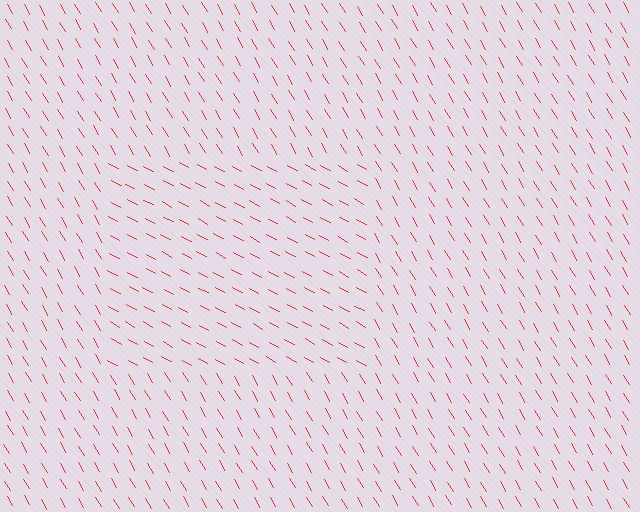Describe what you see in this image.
The image is filled with small red line segments. A rectangle region in the image has lines oriented differently from the surrounding lines, creating a visible texture boundary.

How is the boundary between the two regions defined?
The boundary is defined purely by a change in line orientation (approximately 31 degrees difference). All lines are the same color and thickness.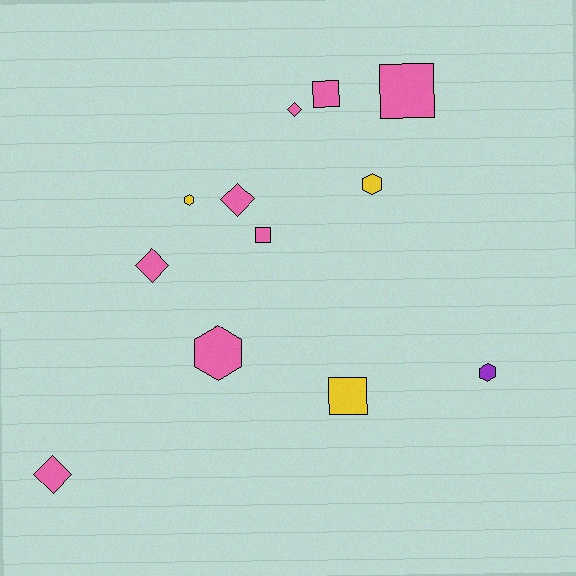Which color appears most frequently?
Pink, with 8 objects.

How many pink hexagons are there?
There is 1 pink hexagon.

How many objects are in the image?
There are 12 objects.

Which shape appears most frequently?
Square, with 4 objects.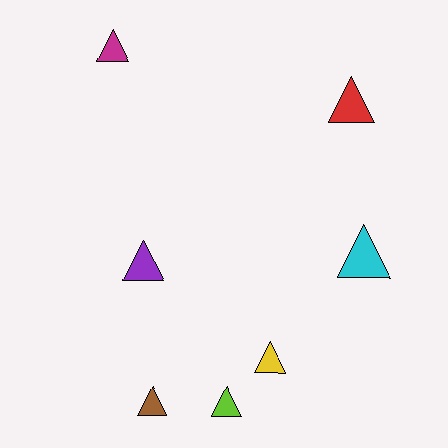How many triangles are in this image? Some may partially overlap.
There are 7 triangles.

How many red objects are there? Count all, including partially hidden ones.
There is 1 red object.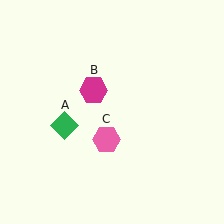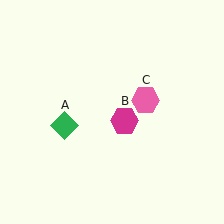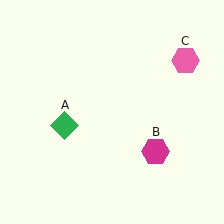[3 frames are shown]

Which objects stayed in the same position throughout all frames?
Green diamond (object A) remained stationary.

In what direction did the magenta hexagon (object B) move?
The magenta hexagon (object B) moved down and to the right.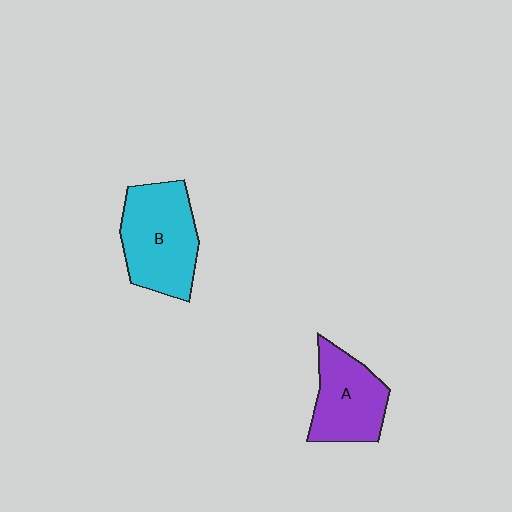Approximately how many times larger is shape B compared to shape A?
Approximately 1.3 times.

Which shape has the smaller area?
Shape A (purple).